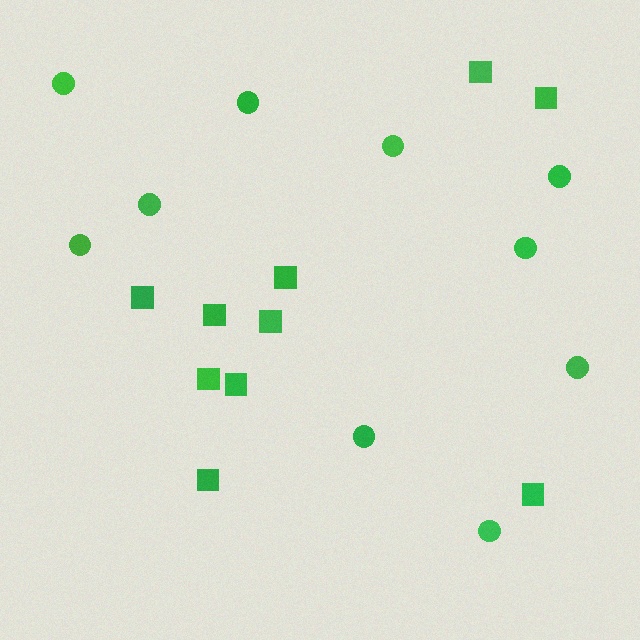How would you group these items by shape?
There are 2 groups: one group of circles (10) and one group of squares (10).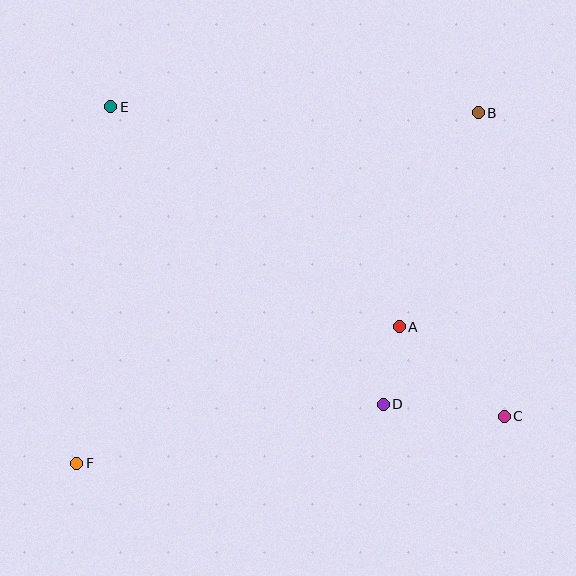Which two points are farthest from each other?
Points B and F are farthest from each other.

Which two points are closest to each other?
Points A and D are closest to each other.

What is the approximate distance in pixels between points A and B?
The distance between A and B is approximately 228 pixels.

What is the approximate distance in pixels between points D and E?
The distance between D and E is approximately 403 pixels.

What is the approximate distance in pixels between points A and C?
The distance between A and C is approximately 138 pixels.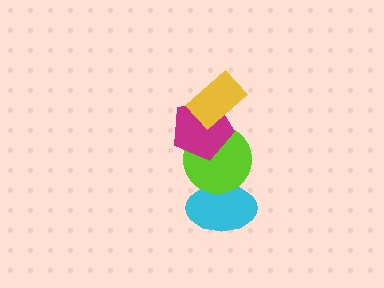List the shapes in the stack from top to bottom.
From top to bottom: the yellow rectangle, the magenta pentagon, the lime circle, the cyan ellipse.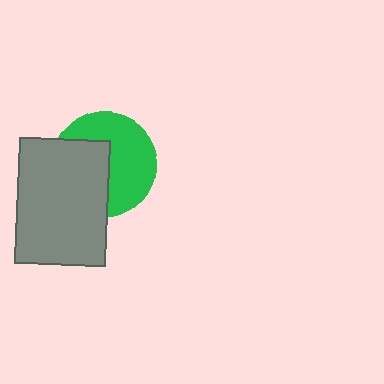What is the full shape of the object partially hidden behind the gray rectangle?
The partially hidden object is a green circle.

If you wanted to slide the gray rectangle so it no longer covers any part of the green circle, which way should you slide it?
Slide it left — that is the most direct way to separate the two shapes.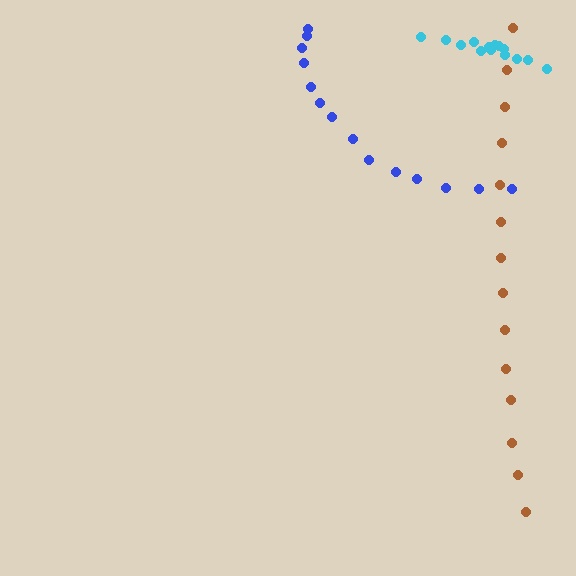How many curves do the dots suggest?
There are 3 distinct paths.